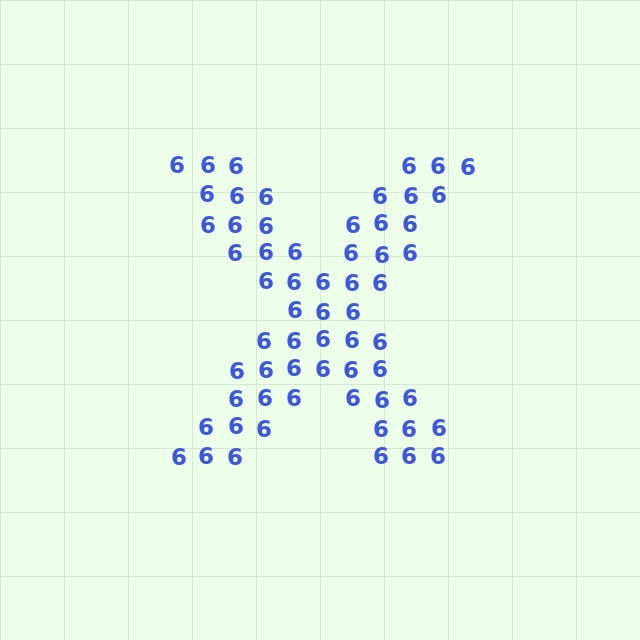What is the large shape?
The large shape is the letter X.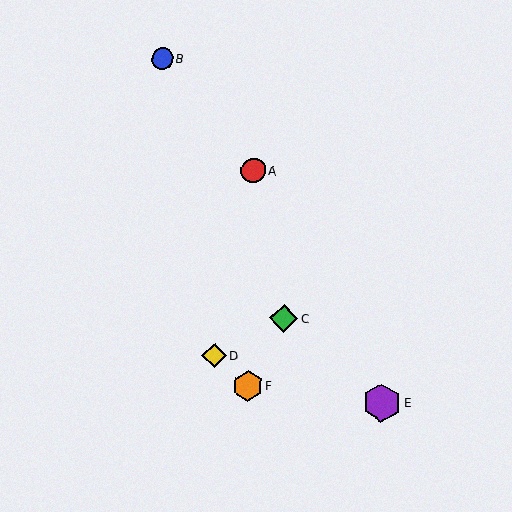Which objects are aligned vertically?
Objects A, F are aligned vertically.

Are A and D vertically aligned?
No, A is at x≈253 and D is at x≈214.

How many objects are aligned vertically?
2 objects (A, F) are aligned vertically.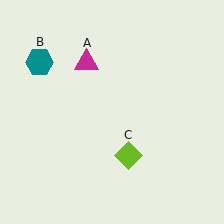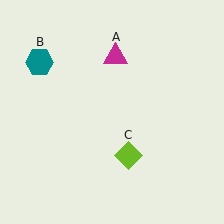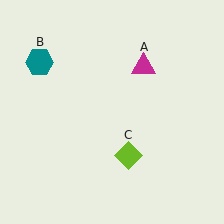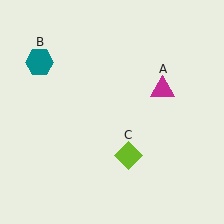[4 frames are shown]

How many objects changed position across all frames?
1 object changed position: magenta triangle (object A).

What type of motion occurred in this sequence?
The magenta triangle (object A) rotated clockwise around the center of the scene.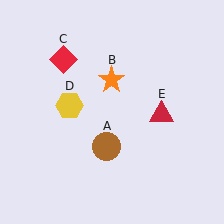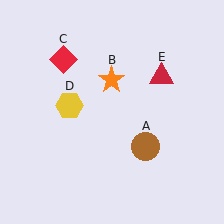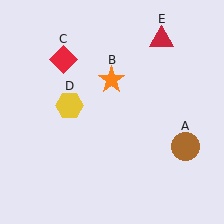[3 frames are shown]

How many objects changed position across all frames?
2 objects changed position: brown circle (object A), red triangle (object E).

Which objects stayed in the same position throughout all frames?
Orange star (object B) and red diamond (object C) and yellow hexagon (object D) remained stationary.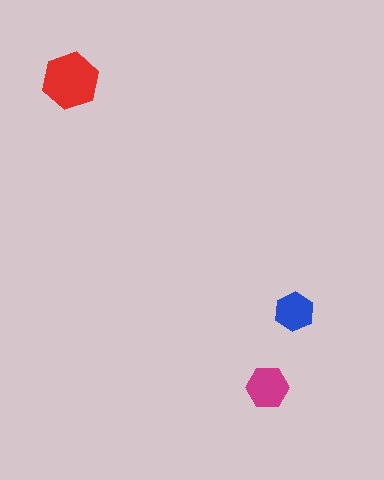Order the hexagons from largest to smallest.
the red one, the magenta one, the blue one.